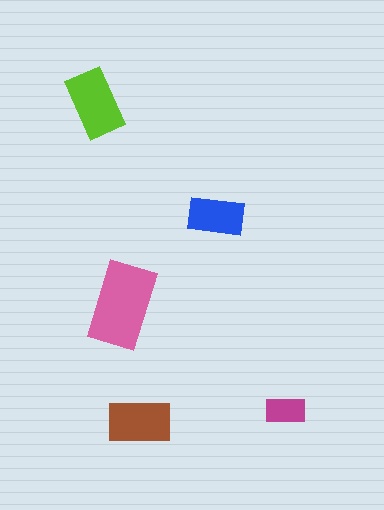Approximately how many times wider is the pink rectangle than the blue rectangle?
About 1.5 times wider.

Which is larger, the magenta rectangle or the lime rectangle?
The lime one.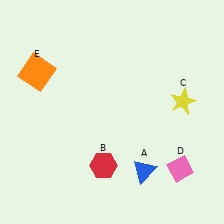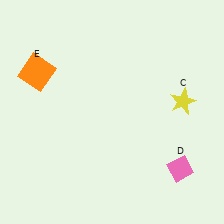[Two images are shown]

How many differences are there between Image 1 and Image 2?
There are 2 differences between the two images.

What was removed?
The red hexagon (B), the blue triangle (A) were removed in Image 2.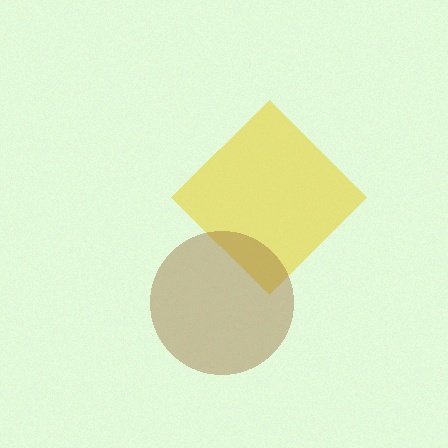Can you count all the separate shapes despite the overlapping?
Yes, there are 2 separate shapes.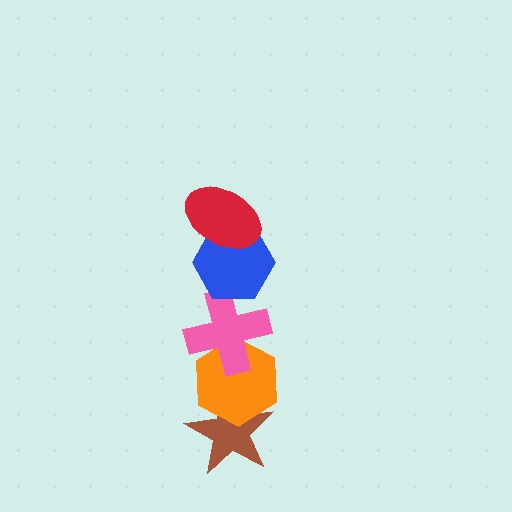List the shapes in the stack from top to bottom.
From top to bottom: the red ellipse, the blue hexagon, the pink cross, the orange hexagon, the brown star.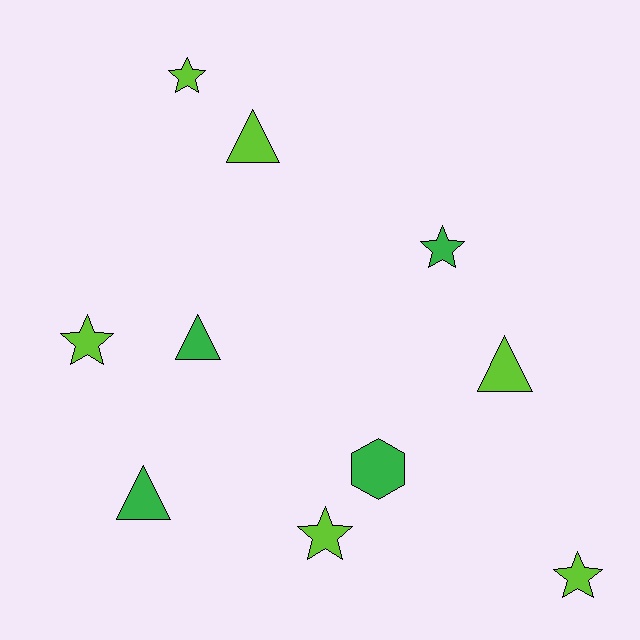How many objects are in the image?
There are 10 objects.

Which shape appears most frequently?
Star, with 5 objects.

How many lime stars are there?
There are 4 lime stars.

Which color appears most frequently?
Lime, with 6 objects.